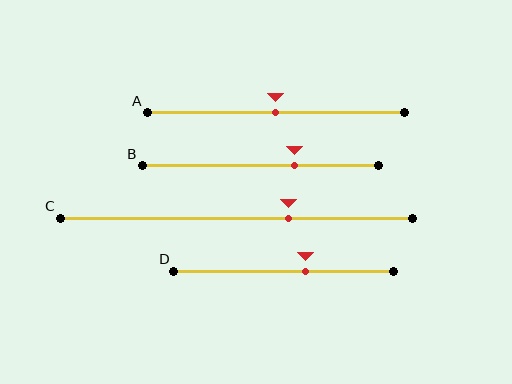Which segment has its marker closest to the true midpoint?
Segment A has its marker closest to the true midpoint.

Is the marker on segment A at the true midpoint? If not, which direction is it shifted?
Yes, the marker on segment A is at the true midpoint.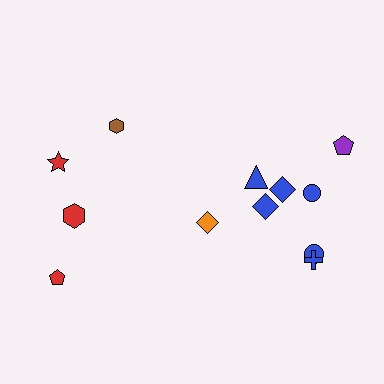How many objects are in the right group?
There are 8 objects.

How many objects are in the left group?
There are 4 objects.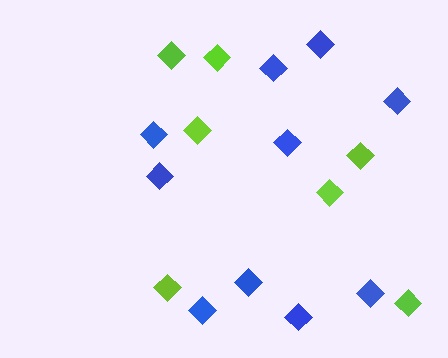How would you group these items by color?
There are 2 groups: one group of blue diamonds (10) and one group of lime diamonds (7).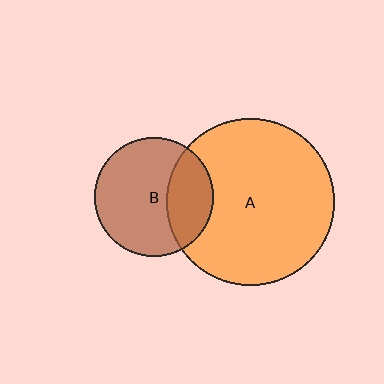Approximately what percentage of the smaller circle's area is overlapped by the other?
Approximately 30%.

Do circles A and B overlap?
Yes.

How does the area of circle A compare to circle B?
Approximately 2.0 times.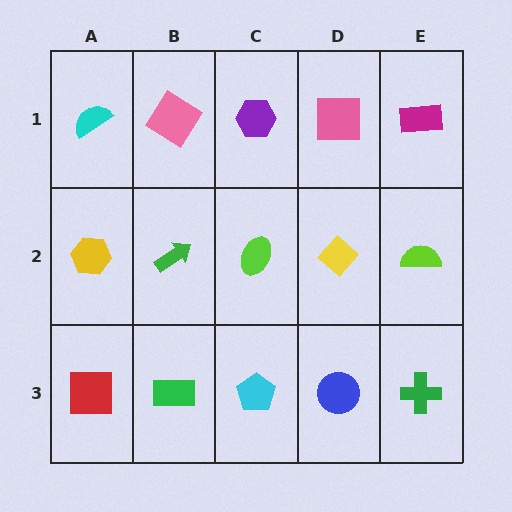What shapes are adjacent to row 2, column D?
A pink square (row 1, column D), a blue circle (row 3, column D), a lime ellipse (row 2, column C), a lime semicircle (row 2, column E).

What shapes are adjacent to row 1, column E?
A lime semicircle (row 2, column E), a pink square (row 1, column D).